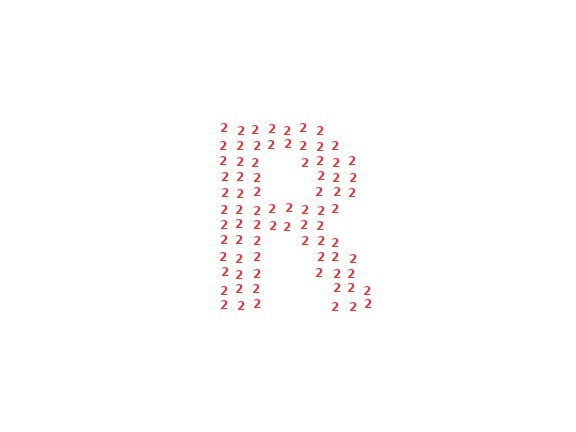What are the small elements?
The small elements are digit 2's.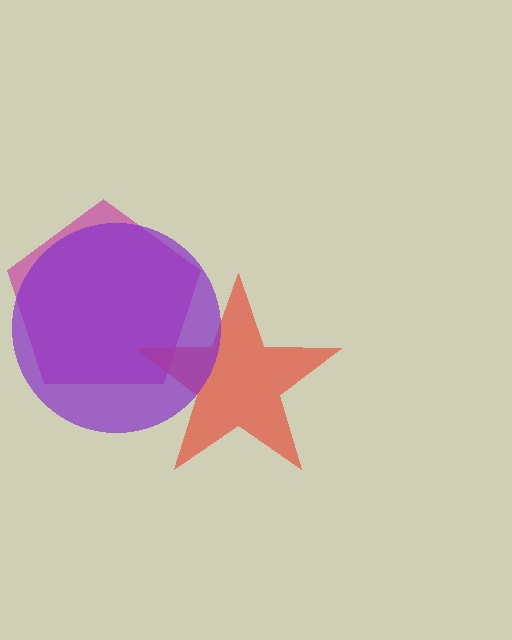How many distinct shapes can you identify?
There are 3 distinct shapes: a magenta pentagon, a red star, a purple circle.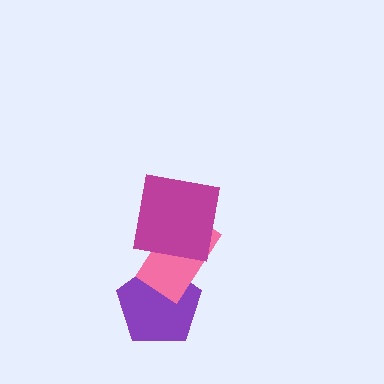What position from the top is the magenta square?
The magenta square is 1st from the top.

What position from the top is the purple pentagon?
The purple pentagon is 3rd from the top.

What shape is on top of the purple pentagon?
The pink rectangle is on top of the purple pentagon.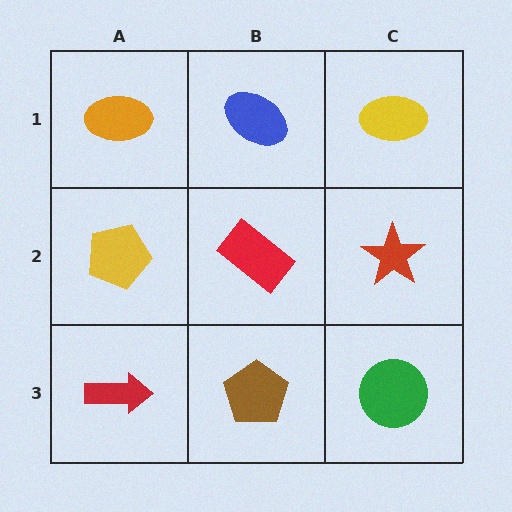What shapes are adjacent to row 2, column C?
A yellow ellipse (row 1, column C), a green circle (row 3, column C), a red rectangle (row 2, column B).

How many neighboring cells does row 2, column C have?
3.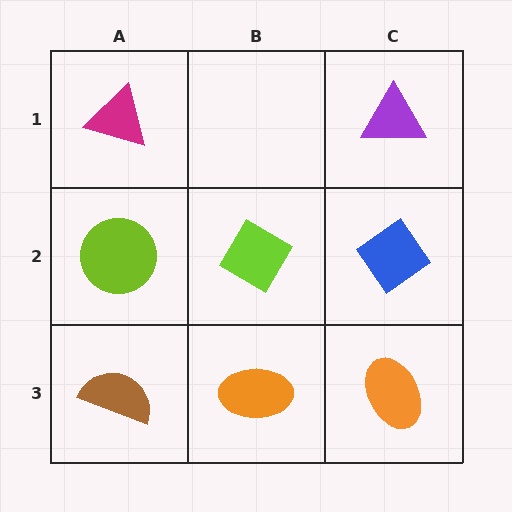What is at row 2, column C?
A blue diamond.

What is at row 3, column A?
A brown semicircle.